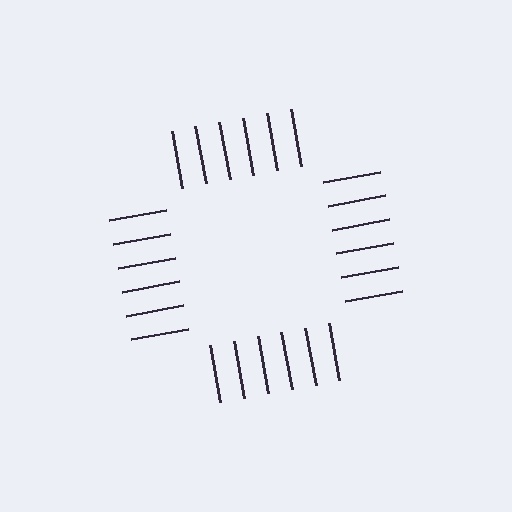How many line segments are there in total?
24 — 6 along each of the 4 edges.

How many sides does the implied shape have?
4 sides — the line-ends trace a square.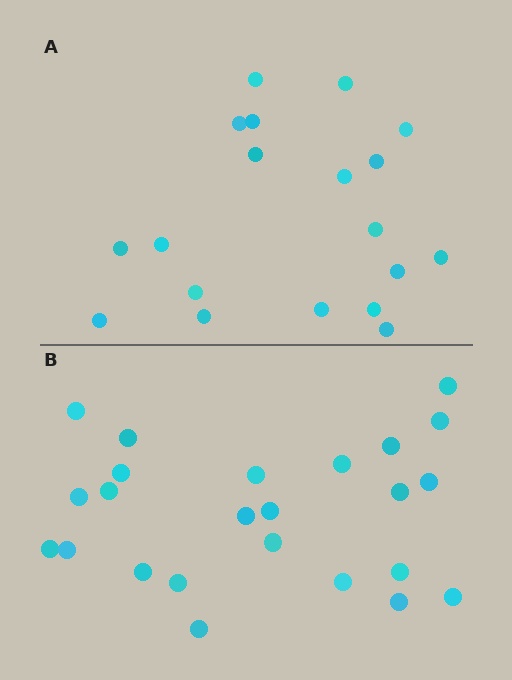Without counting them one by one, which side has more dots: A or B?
Region B (the bottom region) has more dots.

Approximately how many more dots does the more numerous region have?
Region B has about 5 more dots than region A.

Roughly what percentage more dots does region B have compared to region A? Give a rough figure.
About 25% more.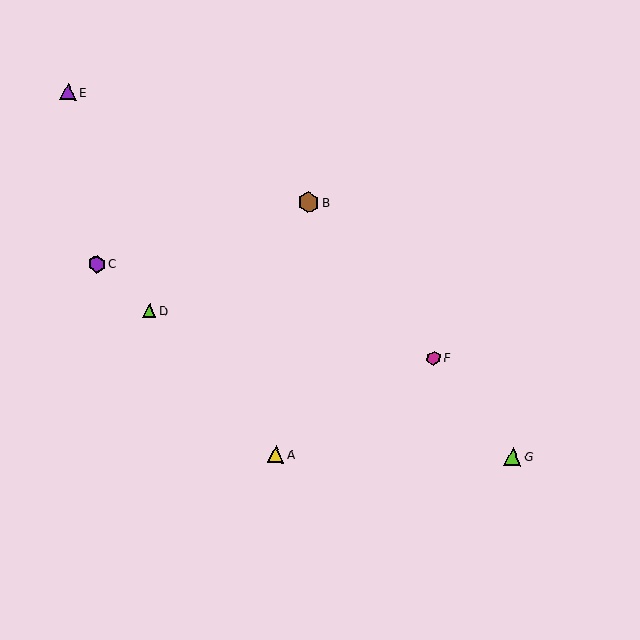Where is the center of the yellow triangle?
The center of the yellow triangle is at (276, 455).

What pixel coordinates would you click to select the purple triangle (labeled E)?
Click at (68, 92) to select the purple triangle E.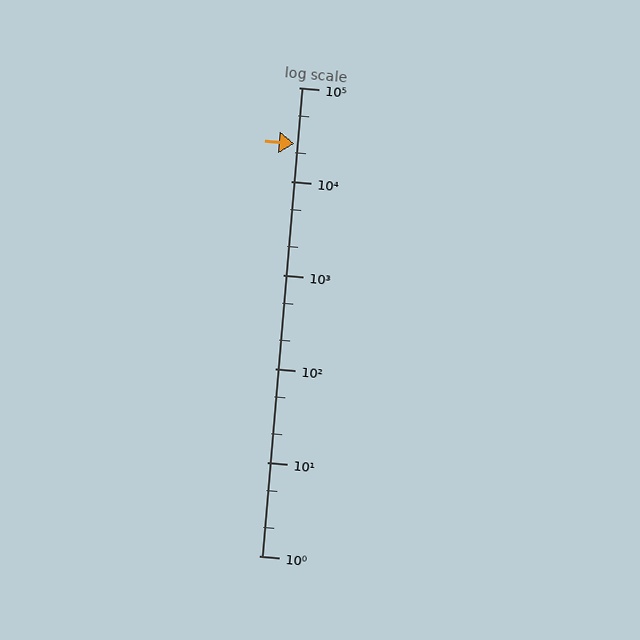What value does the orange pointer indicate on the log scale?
The pointer indicates approximately 25000.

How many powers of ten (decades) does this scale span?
The scale spans 5 decades, from 1 to 100000.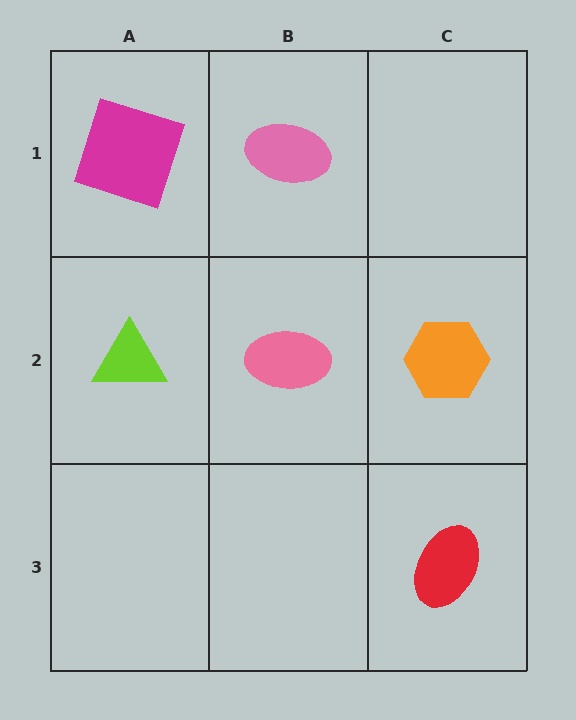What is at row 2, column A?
A lime triangle.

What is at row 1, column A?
A magenta square.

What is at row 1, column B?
A pink ellipse.